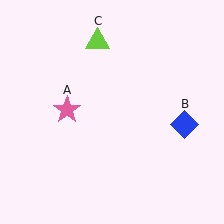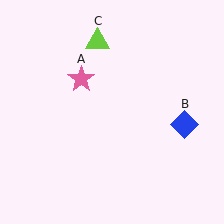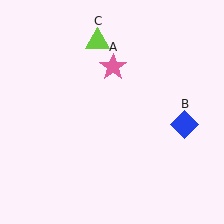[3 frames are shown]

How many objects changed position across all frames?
1 object changed position: pink star (object A).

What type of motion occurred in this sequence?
The pink star (object A) rotated clockwise around the center of the scene.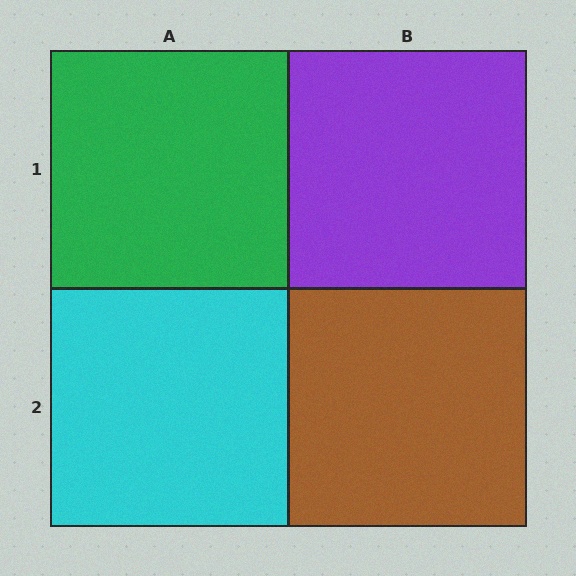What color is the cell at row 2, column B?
Brown.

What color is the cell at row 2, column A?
Cyan.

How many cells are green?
1 cell is green.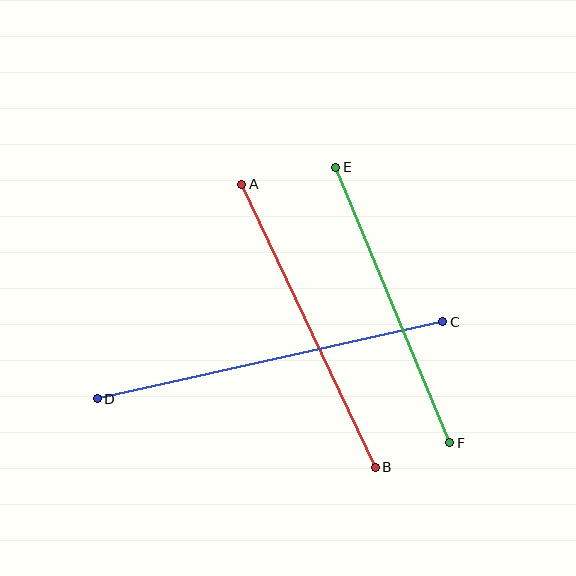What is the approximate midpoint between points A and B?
The midpoint is at approximately (309, 326) pixels.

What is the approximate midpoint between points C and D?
The midpoint is at approximately (270, 360) pixels.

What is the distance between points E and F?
The distance is approximately 299 pixels.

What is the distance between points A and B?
The distance is approximately 313 pixels.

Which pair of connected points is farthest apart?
Points C and D are farthest apart.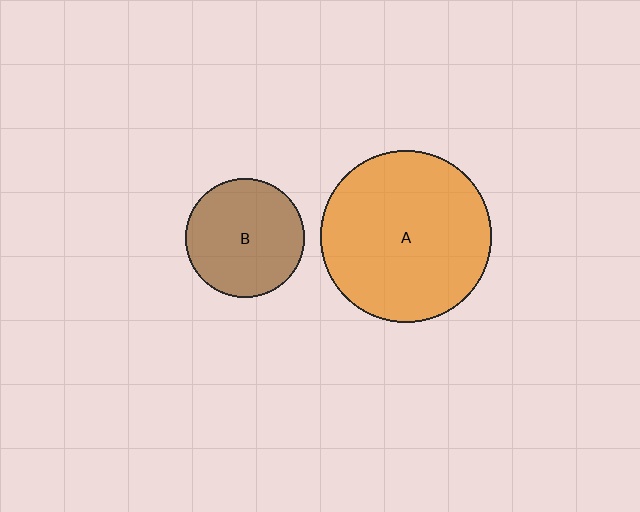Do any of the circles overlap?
No, none of the circles overlap.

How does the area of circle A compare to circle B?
Approximately 2.1 times.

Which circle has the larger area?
Circle A (orange).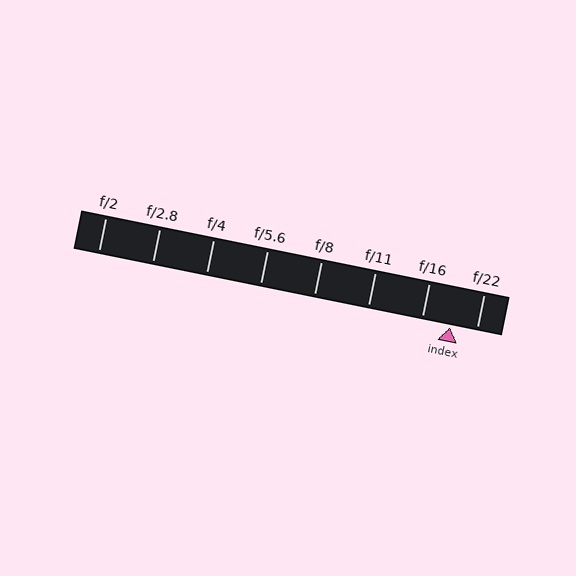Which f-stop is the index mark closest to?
The index mark is closest to f/22.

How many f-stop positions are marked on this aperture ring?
There are 8 f-stop positions marked.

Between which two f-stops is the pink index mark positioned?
The index mark is between f/16 and f/22.